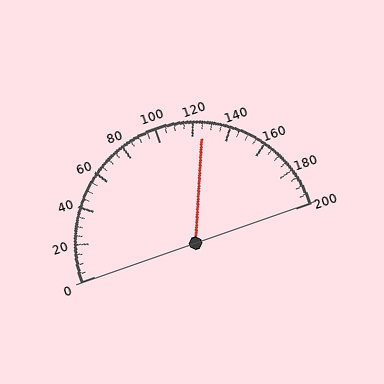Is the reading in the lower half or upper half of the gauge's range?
The reading is in the upper half of the range (0 to 200).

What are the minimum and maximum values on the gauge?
The gauge ranges from 0 to 200.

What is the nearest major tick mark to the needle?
The nearest major tick mark is 120.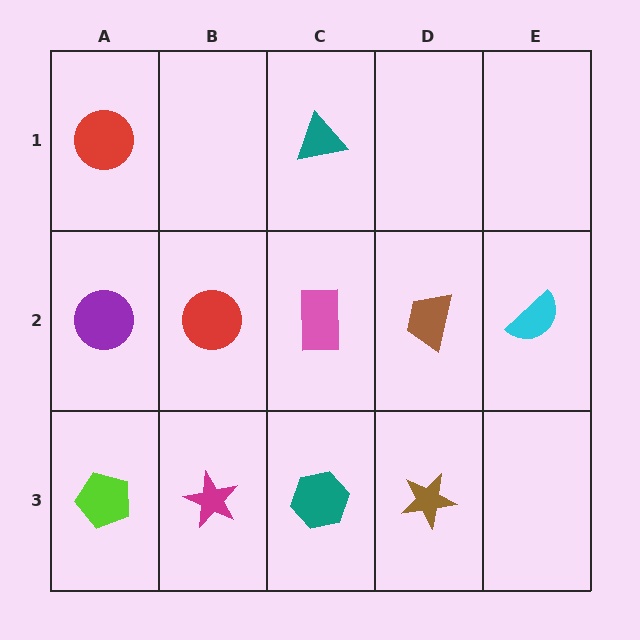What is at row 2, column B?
A red circle.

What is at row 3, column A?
A lime pentagon.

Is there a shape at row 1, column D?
No, that cell is empty.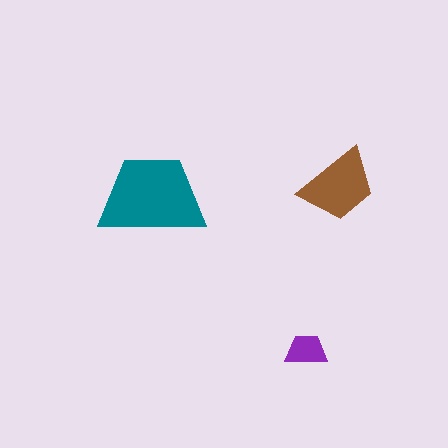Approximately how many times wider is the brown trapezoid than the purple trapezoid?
About 2 times wider.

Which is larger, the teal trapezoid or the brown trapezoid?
The teal one.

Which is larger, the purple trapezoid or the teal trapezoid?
The teal one.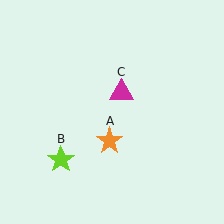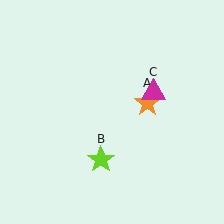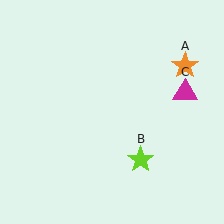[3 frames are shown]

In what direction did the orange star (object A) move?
The orange star (object A) moved up and to the right.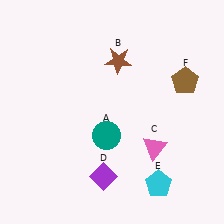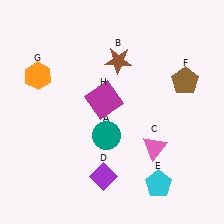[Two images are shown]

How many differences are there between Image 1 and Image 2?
There are 2 differences between the two images.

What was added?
An orange hexagon (G), a magenta square (H) were added in Image 2.